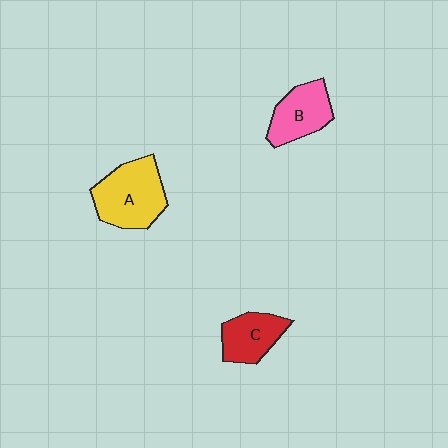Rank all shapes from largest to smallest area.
From largest to smallest: A (yellow), B (pink), C (red).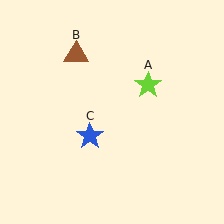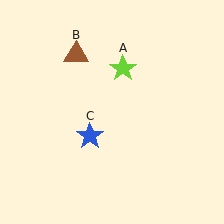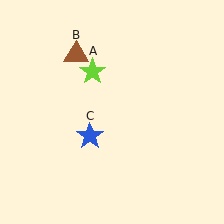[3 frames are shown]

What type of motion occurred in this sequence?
The lime star (object A) rotated counterclockwise around the center of the scene.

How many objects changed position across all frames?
1 object changed position: lime star (object A).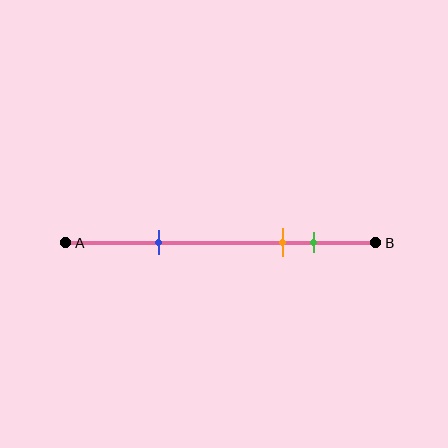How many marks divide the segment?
There are 3 marks dividing the segment.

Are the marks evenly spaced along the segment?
No, the marks are not evenly spaced.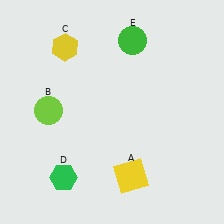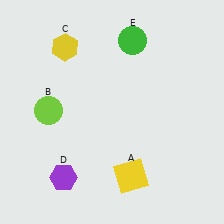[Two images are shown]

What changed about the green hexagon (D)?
In Image 1, D is green. In Image 2, it changed to purple.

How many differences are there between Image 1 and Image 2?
There is 1 difference between the two images.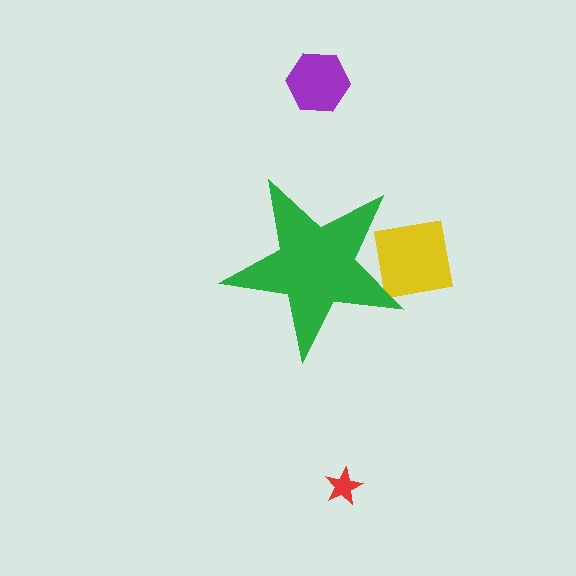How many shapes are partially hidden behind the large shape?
1 shape is partially hidden.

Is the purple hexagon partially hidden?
No, the purple hexagon is fully visible.